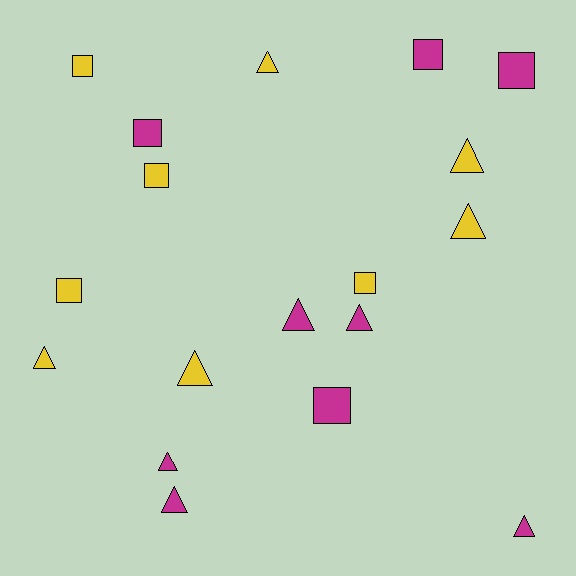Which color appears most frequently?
Magenta, with 9 objects.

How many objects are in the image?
There are 18 objects.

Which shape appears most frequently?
Triangle, with 10 objects.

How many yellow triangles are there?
There are 5 yellow triangles.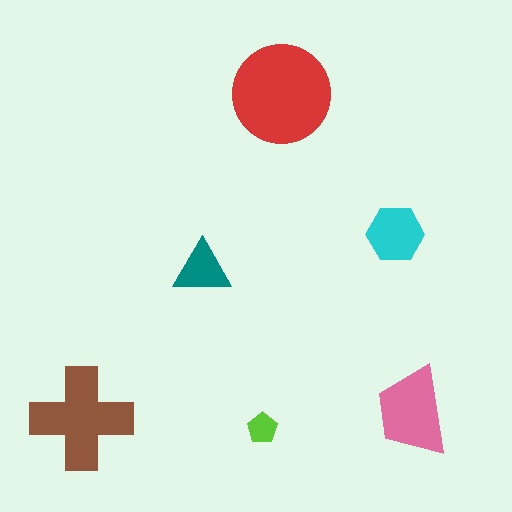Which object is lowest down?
The lime pentagon is bottommost.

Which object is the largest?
The red circle.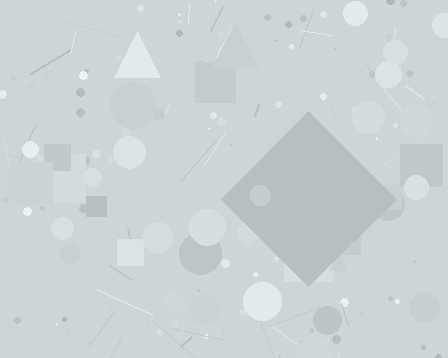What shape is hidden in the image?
A diamond is hidden in the image.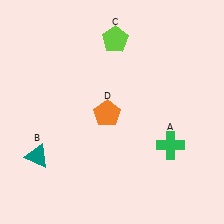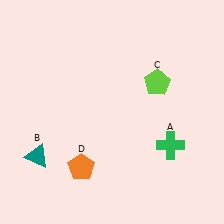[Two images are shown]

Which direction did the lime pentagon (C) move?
The lime pentagon (C) moved down.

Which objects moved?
The objects that moved are: the lime pentagon (C), the orange pentagon (D).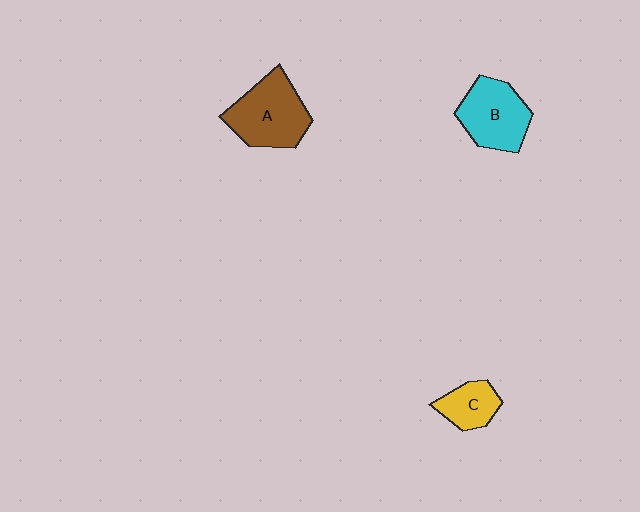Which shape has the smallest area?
Shape C (yellow).